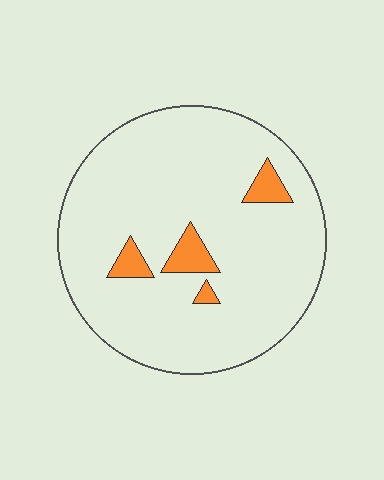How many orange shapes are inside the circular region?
4.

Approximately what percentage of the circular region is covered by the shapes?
Approximately 10%.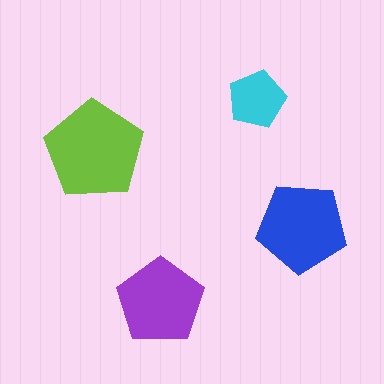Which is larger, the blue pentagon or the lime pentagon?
The lime one.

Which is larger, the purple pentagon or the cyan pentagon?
The purple one.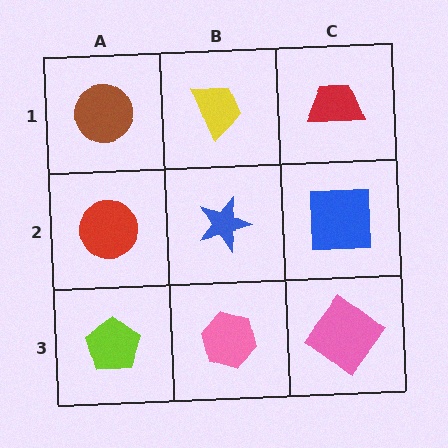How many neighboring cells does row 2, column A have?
3.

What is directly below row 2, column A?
A lime pentagon.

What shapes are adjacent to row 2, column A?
A brown circle (row 1, column A), a lime pentagon (row 3, column A), a blue star (row 2, column B).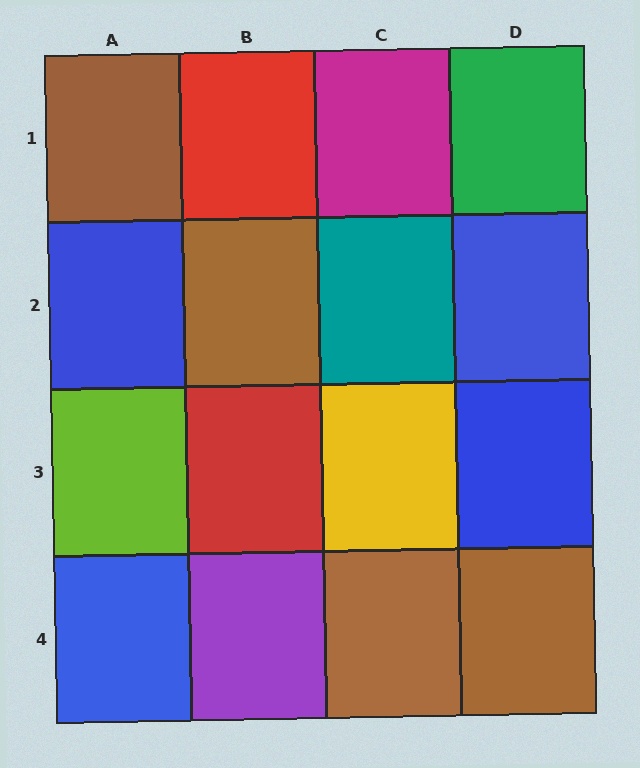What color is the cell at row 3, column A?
Lime.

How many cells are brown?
4 cells are brown.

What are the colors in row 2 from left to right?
Blue, brown, teal, blue.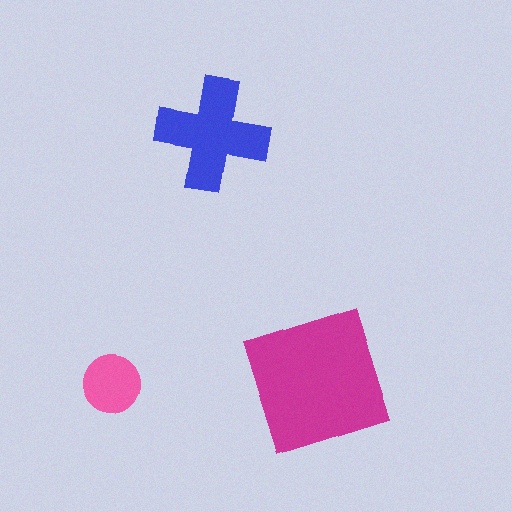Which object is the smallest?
The pink circle.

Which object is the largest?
The magenta square.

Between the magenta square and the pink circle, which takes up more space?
The magenta square.